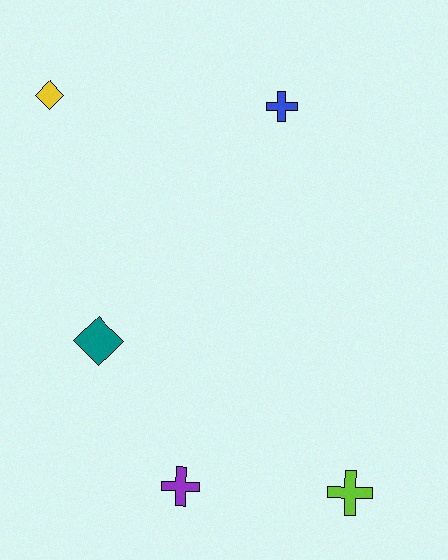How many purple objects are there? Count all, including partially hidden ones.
There is 1 purple object.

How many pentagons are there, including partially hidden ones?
There are no pentagons.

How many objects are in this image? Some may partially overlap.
There are 5 objects.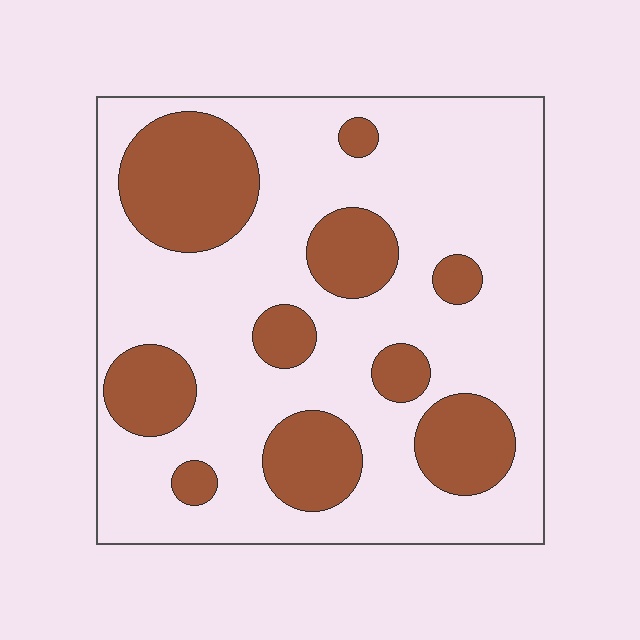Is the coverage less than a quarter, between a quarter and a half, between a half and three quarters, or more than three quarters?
Between a quarter and a half.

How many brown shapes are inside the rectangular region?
10.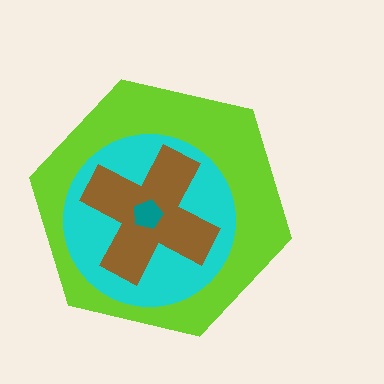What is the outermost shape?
The lime hexagon.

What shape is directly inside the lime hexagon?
The cyan circle.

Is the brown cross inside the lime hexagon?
Yes.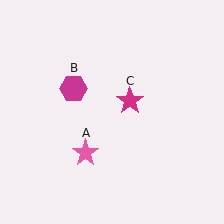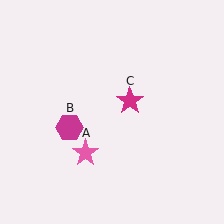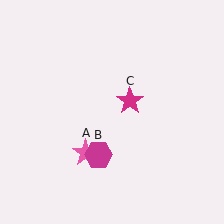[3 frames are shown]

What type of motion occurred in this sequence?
The magenta hexagon (object B) rotated counterclockwise around the center of the scene.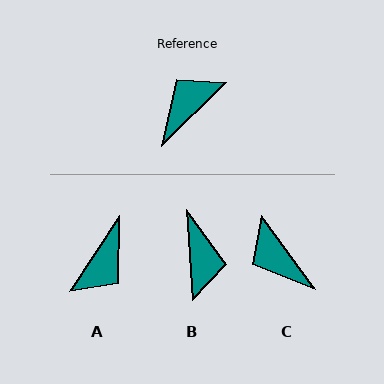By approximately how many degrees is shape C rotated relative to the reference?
Approximately 82 degrees counter-clockwise.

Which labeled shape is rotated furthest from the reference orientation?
A, about 168 degrees away.